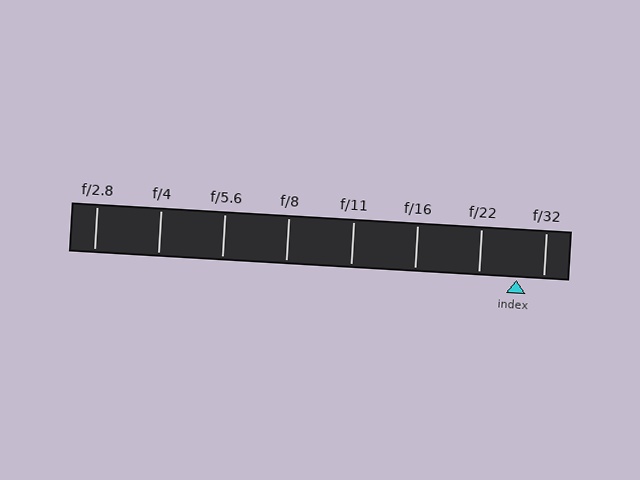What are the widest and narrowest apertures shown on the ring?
The widest aperture shown is f/2.8 and the narrowest is f/32.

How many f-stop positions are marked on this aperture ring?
There are 8 f-stop positions marked.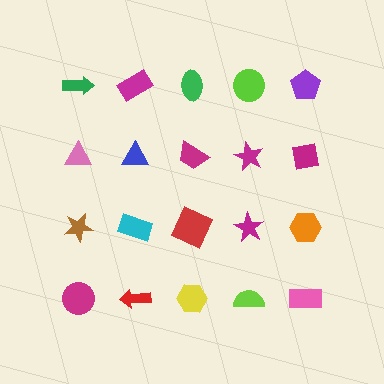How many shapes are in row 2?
5 shapes.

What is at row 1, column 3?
A green ellipse.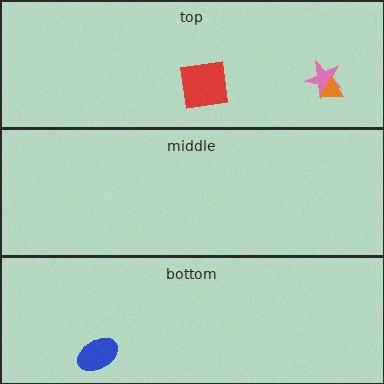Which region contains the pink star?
The top region.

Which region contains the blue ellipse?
The bottom region.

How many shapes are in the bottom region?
1.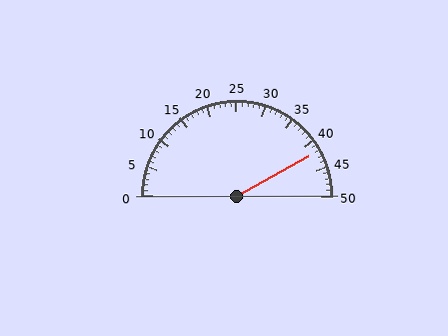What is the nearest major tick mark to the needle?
The nearest major tick mark is 40.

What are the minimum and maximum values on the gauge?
The gauge ranges from 0 to 50.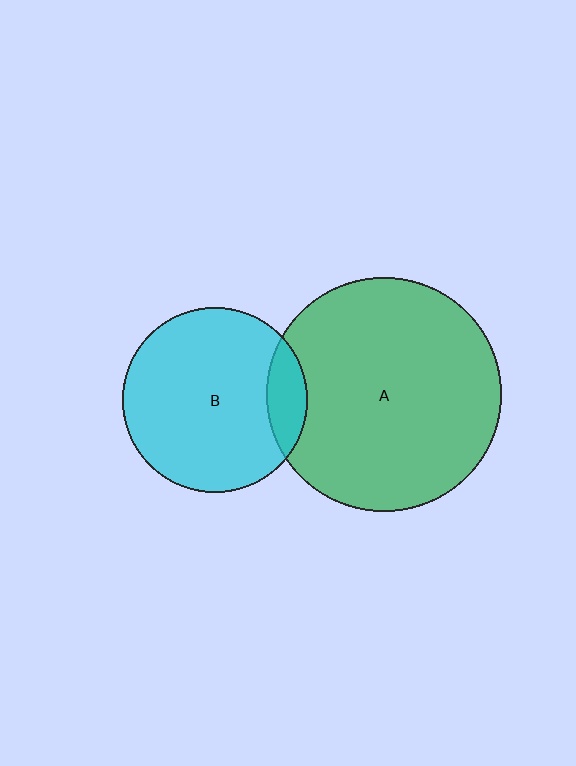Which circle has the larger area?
Circle A (green).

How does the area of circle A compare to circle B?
Approximately 1.6 times.